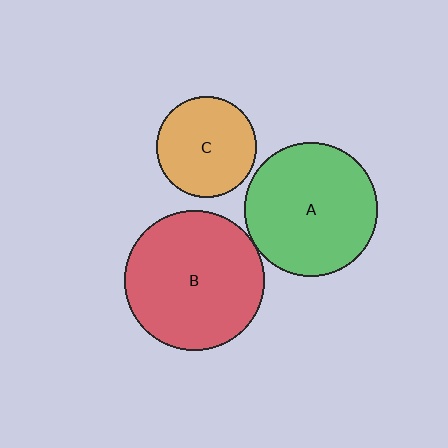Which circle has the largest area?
Circle B (red).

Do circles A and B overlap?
Yes.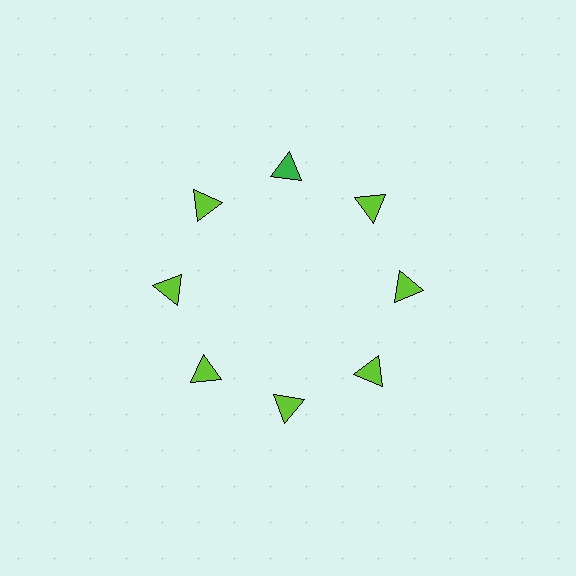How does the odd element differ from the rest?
It has a different color: green instead of lime.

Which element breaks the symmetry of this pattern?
The green triangle at roughly the 12 o'clock position breaks the symmetry. All other shapes are lime triangles.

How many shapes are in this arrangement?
There are 8 shapes arranged in a ring pattern.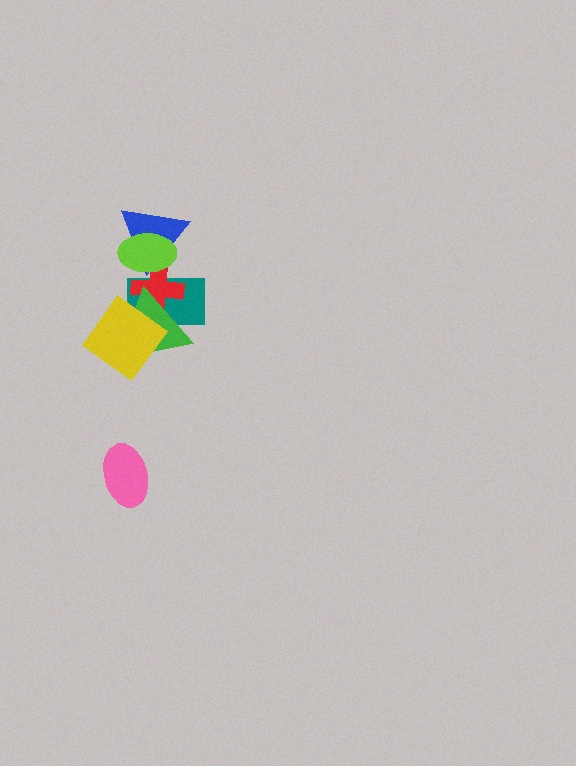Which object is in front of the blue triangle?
The lime ellipse is in front of the blue triangle.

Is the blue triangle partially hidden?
Yes, it is partially covered by another shape.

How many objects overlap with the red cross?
5 objects overlap with the red cross.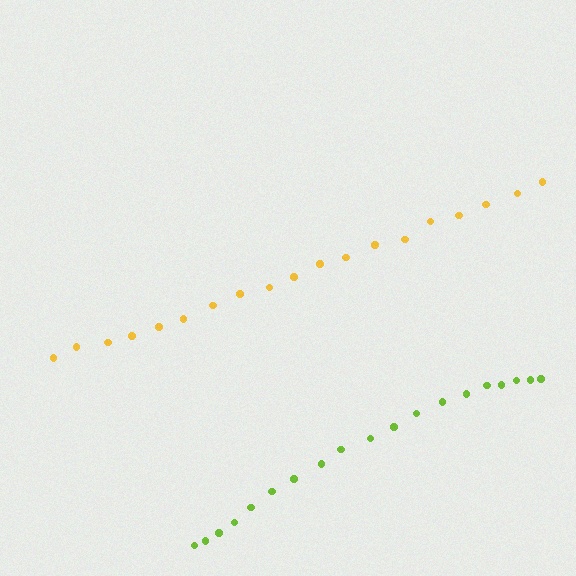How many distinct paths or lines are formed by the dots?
There are 2 distinct paths.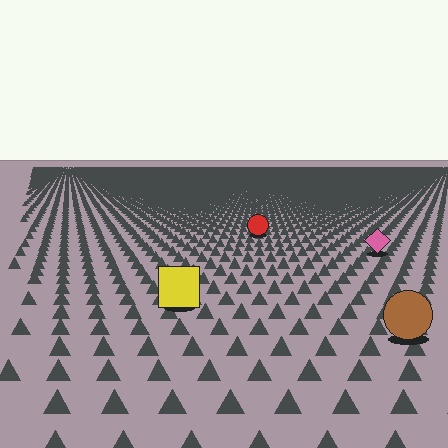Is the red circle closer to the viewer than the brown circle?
No. The brown circle is closer — you can tell from the texture gradient: the ground texture is coarser near it.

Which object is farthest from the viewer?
The red circle is farthest from the viewer. It appears smaller and the ground texture around it is denser.